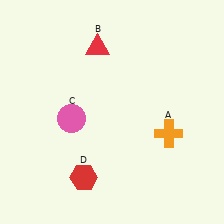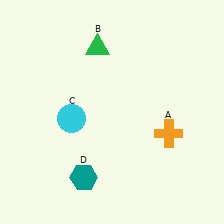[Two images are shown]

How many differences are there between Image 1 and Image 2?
There are 3 differences between the two images.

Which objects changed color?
B changed from red to green. C changed from pink to cyan. D changed from red to teal.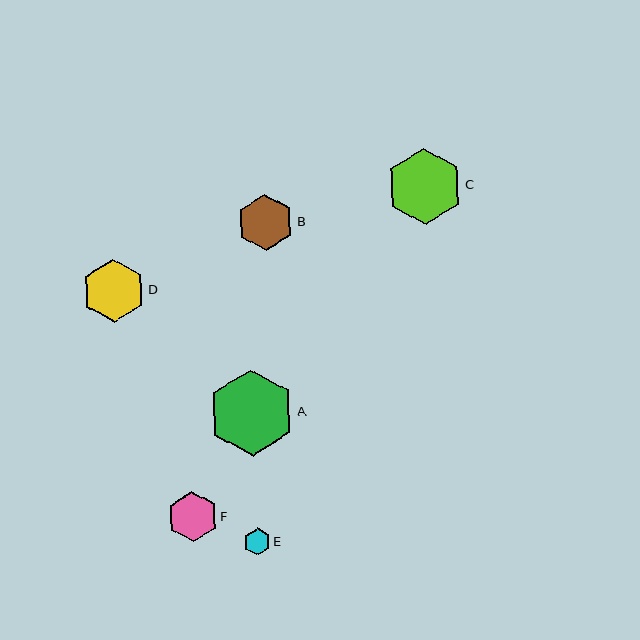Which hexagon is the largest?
Hexagon A is the largest with a size of approximately 86 pixels.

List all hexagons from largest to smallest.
From largest to smallest: A, C, D, B, F, E.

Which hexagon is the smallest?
Hexagon E is the smallest with a size of approximately 27 pixels.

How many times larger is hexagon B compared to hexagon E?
Hexagon B is approximately 2.1 times the size of hexagon E.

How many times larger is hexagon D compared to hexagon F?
Hexagon D is approximately 1.3 times the size of hexagon F.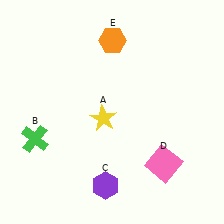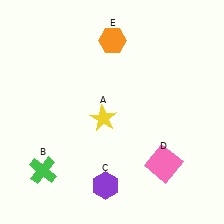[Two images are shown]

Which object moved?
The green cross (B) moved down.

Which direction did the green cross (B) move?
The green cross (B) moved down.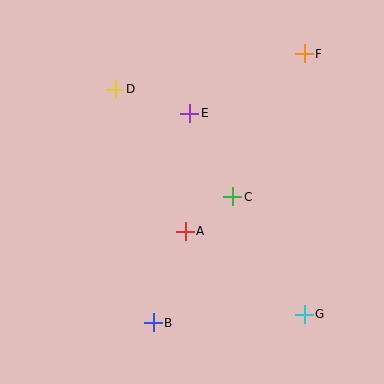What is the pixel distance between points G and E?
The distance between G and E is 231 pixels.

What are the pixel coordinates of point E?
Point E is at (190, 113).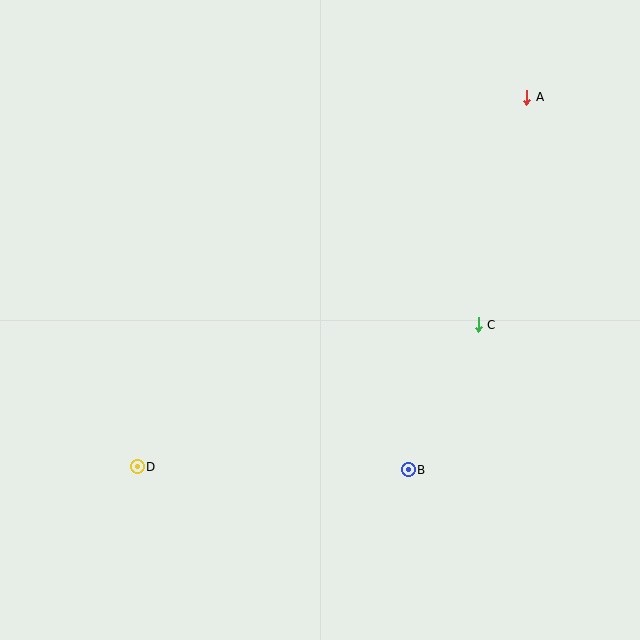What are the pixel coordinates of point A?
Point A is at (527, 97).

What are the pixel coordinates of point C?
Point C is at (478, 325).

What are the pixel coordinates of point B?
Point B is at (408, 470).